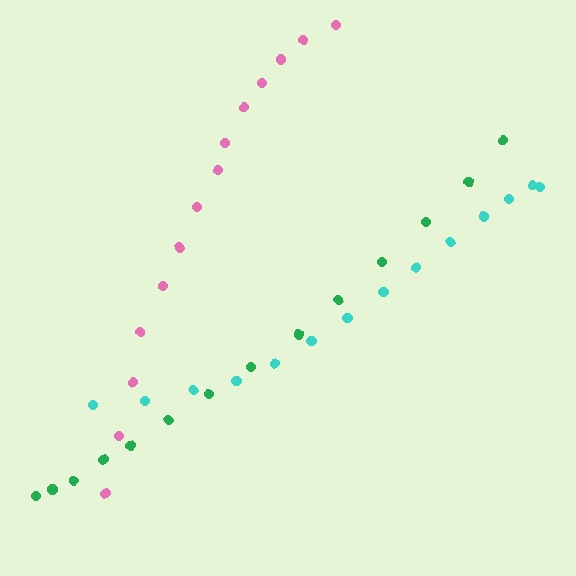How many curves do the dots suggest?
There are 3 distinct paths.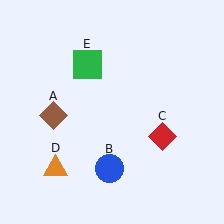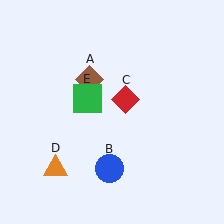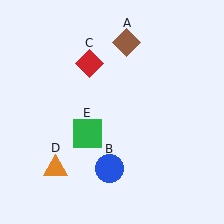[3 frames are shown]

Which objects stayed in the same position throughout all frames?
Blue circle (object B) and orange triangle (object D) remained stationary.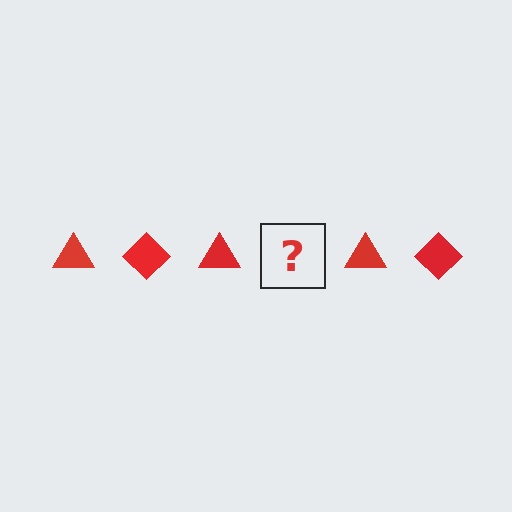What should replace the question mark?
The question mark should be replaced with a red diamond.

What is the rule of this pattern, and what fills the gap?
The rule is that the pattern cycles through triangle, diamond shapes in red. The gap should be filled with a red diamond.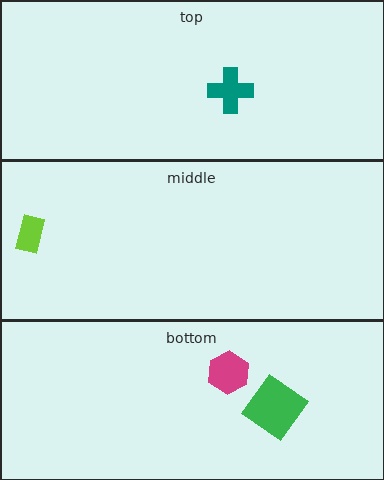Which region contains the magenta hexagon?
The bottom region.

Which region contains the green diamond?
The bottom region.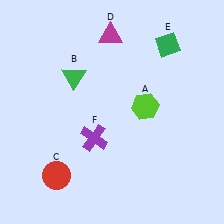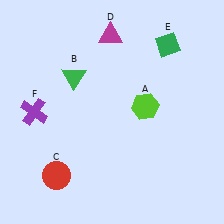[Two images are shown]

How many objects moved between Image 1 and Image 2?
1 object moved between the two images.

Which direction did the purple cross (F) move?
The purple cross (F) moved left.